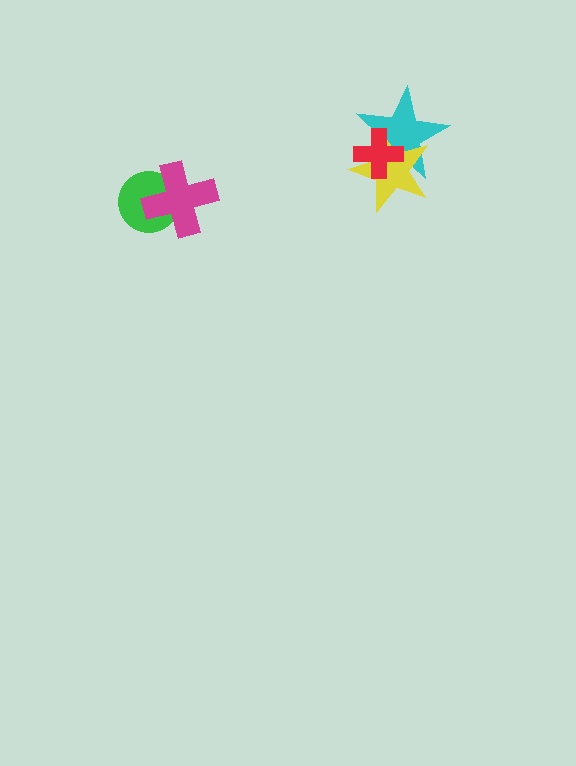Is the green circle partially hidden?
Yes, it is partially covered by another shape.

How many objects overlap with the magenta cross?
1 object overlaps with the magenta cross.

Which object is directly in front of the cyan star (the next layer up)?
The yellow star is directly in front of the cyan star.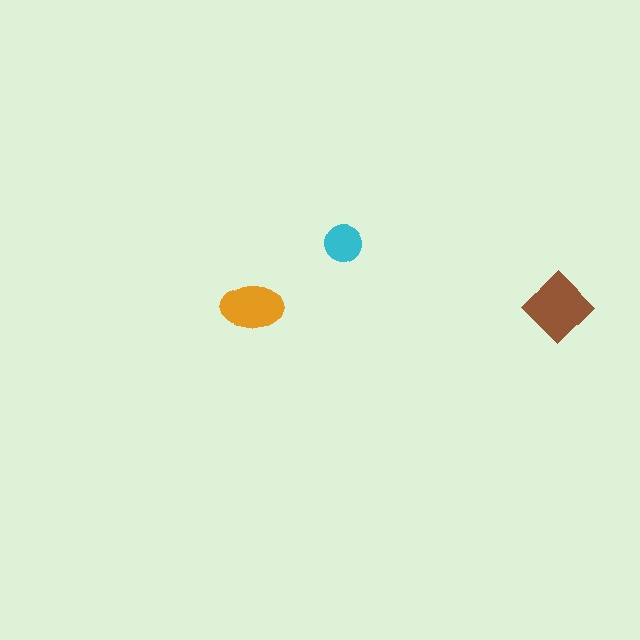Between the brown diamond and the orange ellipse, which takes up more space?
The brown diamond.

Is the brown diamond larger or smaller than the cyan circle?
Larger.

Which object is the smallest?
The cyan circle.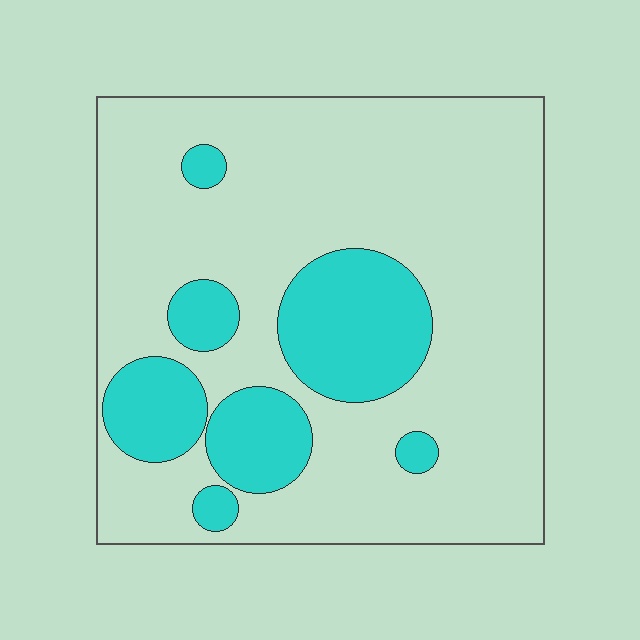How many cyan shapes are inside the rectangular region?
7.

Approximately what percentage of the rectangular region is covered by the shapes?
Approximately 25%.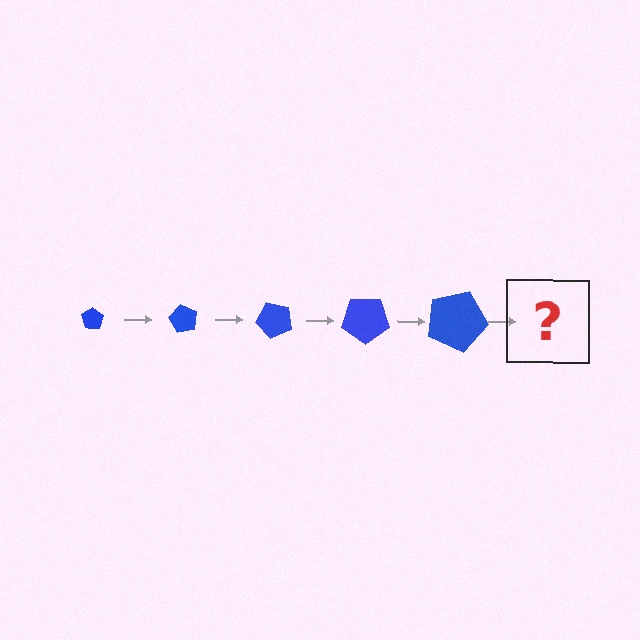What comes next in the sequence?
The next element should be a pentagon, larger than the previous one and rotated 300 degrees from the start.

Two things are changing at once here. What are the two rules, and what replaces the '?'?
The two rules are that the pentagon grows larger each step and it rotates 60 degrees each step. The '?' should be a pentagon, larger than the previous one and rotated 300 degrees from the start.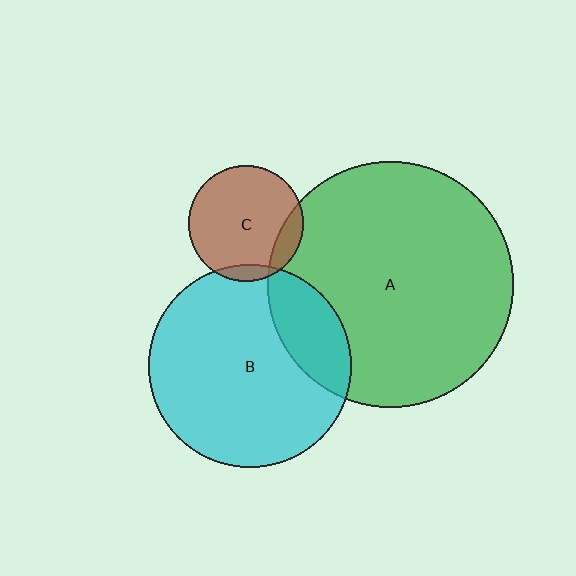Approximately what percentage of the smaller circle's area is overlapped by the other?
Approximately 10%.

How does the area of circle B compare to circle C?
Approximately 3.1 times.